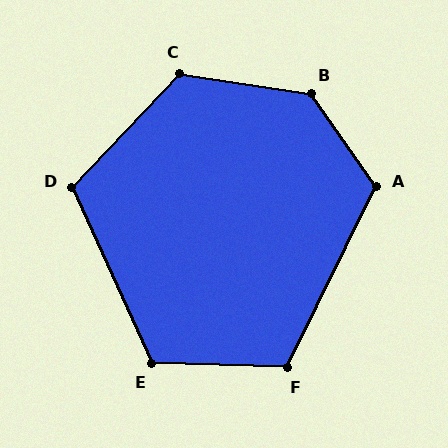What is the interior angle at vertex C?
Approximately 125 degrees (obtuse).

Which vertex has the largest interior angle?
B, at approximately 134 degrees.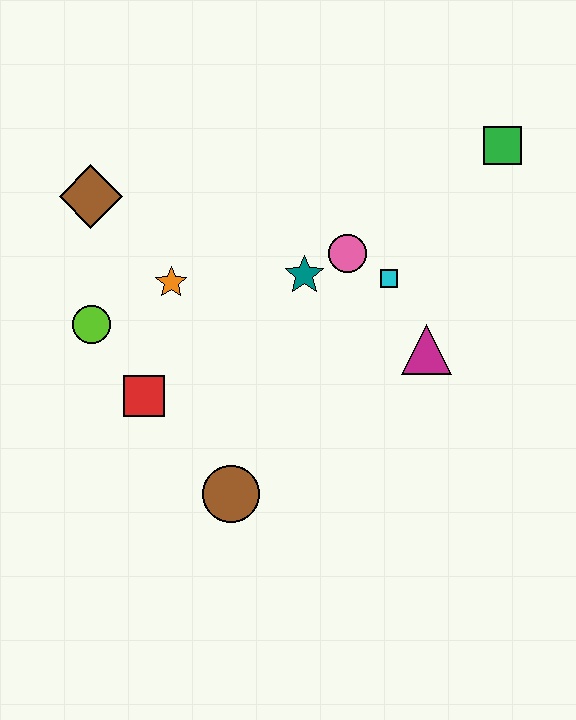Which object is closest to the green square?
The cyan square is closest to the green square.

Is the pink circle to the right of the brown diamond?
Yes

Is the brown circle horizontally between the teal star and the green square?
No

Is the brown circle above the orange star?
No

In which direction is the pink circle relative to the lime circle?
The pink circle is to the right of the lime circle.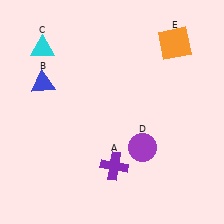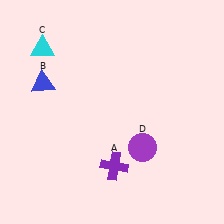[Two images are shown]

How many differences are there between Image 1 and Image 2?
There is 1 difference between the two images.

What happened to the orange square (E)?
The orange square (E) was removed in Image 2. It was in the top-right area of Image 1.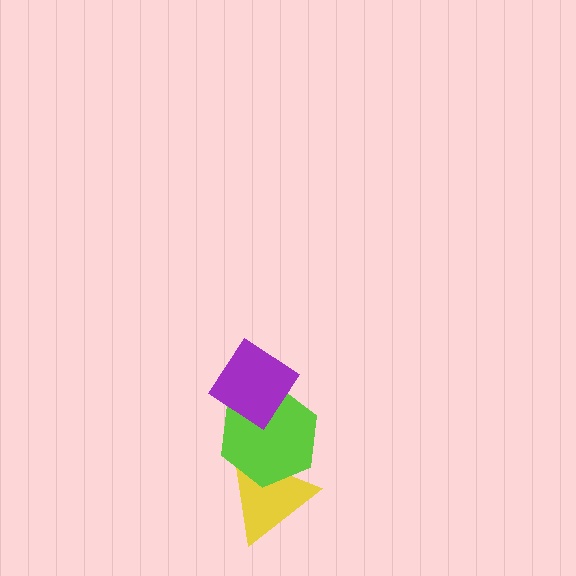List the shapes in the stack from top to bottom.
From top to bottom: the purple diamond, the lime hexagon, the yellow triangle.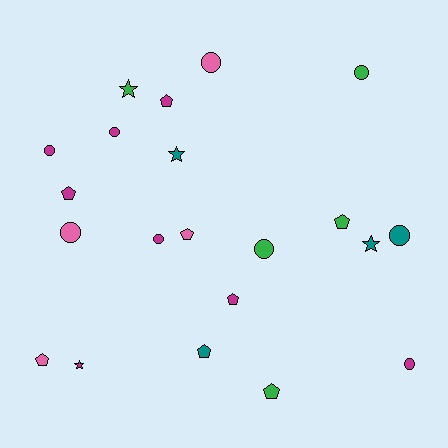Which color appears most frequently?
Magenta, with 8 objects.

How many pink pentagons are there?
There are 2 pink pentagons.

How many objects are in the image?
There are 21 objects.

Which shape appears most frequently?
Circle, with 9 objects.